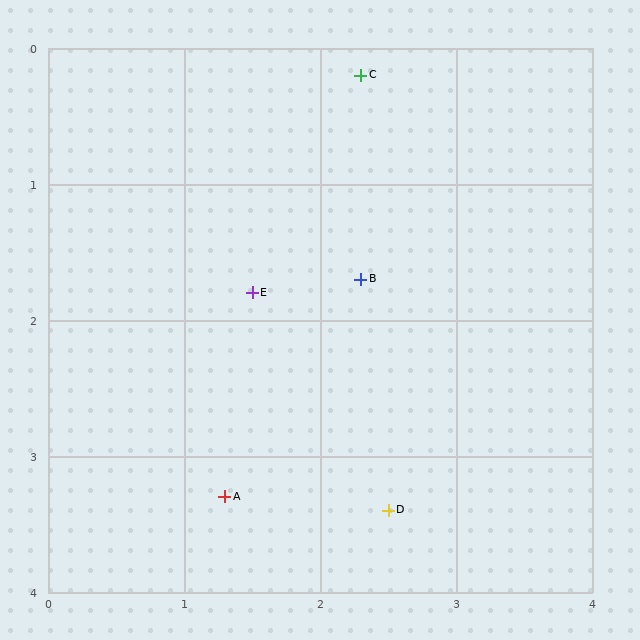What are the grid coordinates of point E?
Point E is at approximately (1.5, 1.8).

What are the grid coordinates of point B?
Point B is at approximately (2.3, 1.7).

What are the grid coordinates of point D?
Point D is at approximately (2.5, 3.4).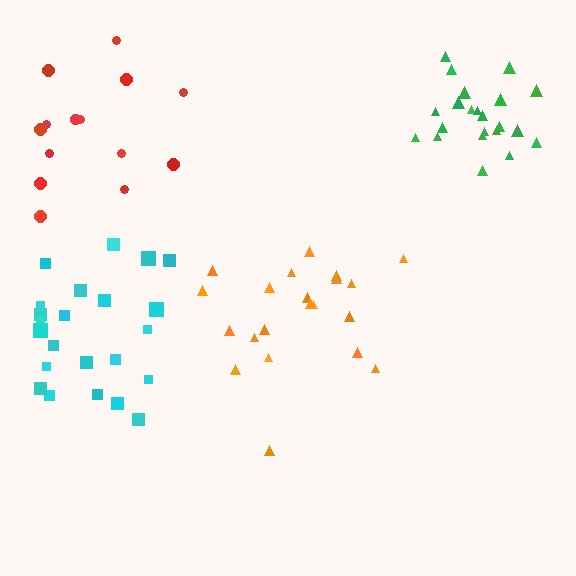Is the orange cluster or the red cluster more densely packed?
Orange.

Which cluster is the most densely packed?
Green.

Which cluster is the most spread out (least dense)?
Red.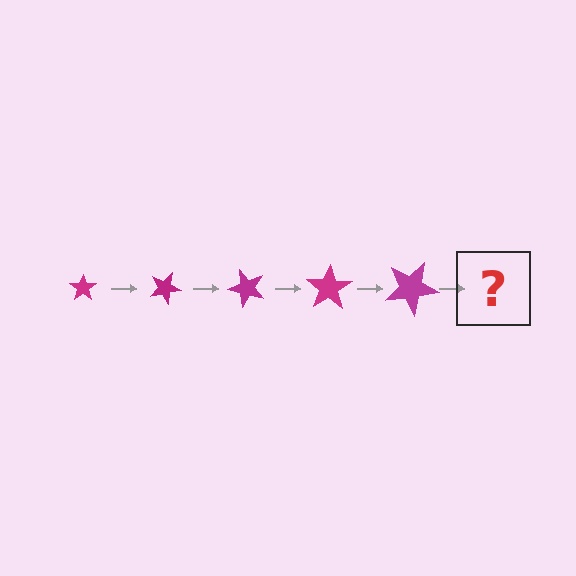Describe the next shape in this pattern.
It should be a star, larger than the previous one and rotated 125 degrees from the start.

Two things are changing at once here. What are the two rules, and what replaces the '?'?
The two rules are that the star grows larger each step and it rotates 25 degrees each step. The '?' should be a star, larger than the previous one and rotated 125 degrees from the start.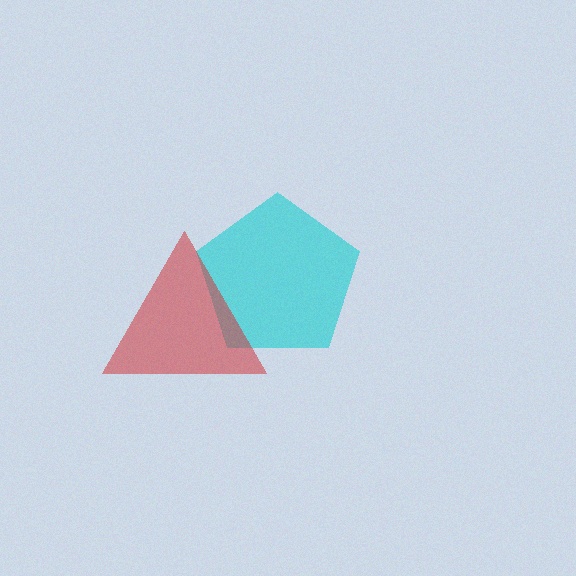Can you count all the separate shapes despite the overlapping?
Yes, there are 2 separate shapes.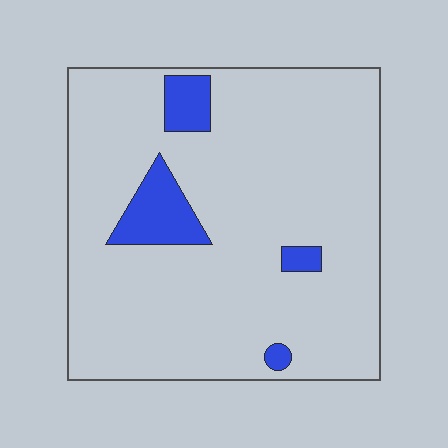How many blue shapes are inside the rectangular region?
4.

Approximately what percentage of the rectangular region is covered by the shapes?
Approximately 10%.